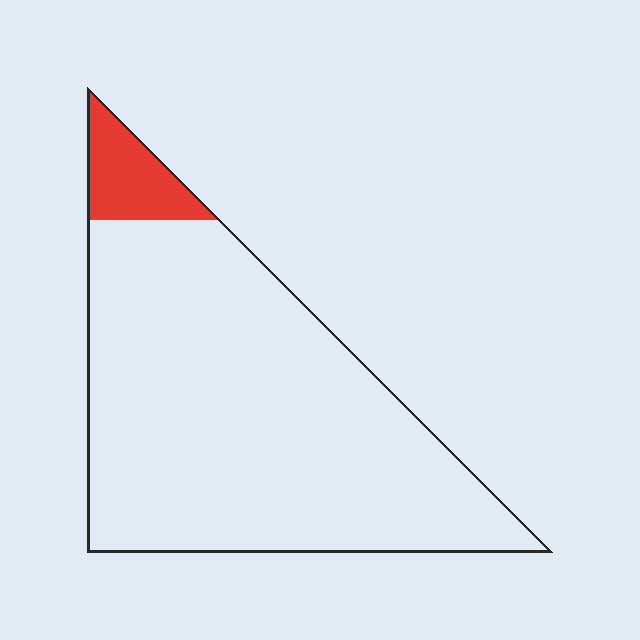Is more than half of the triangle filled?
No.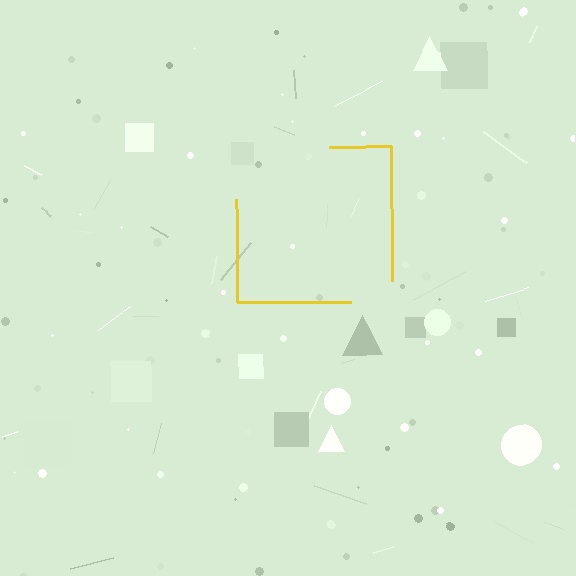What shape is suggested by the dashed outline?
The dashed outline suggests a square.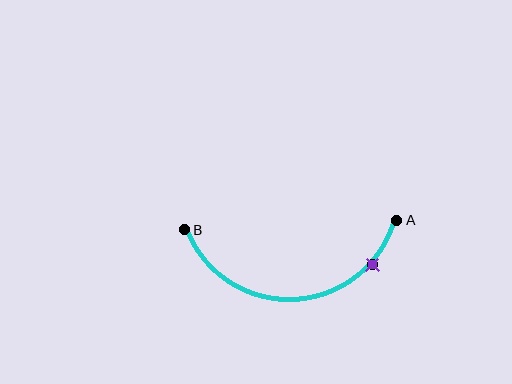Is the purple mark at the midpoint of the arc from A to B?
No. The purple mark lies on the arc but is closer to endpoint A. The arc midpoint would be at the point on the curve equidistant along the arc from both A and B.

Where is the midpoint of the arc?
The arc midpoint is the point on the curve farthest from the straight line joining A and B. It sits below that line.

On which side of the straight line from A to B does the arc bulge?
The arc bulges below the straight line connecting A and B.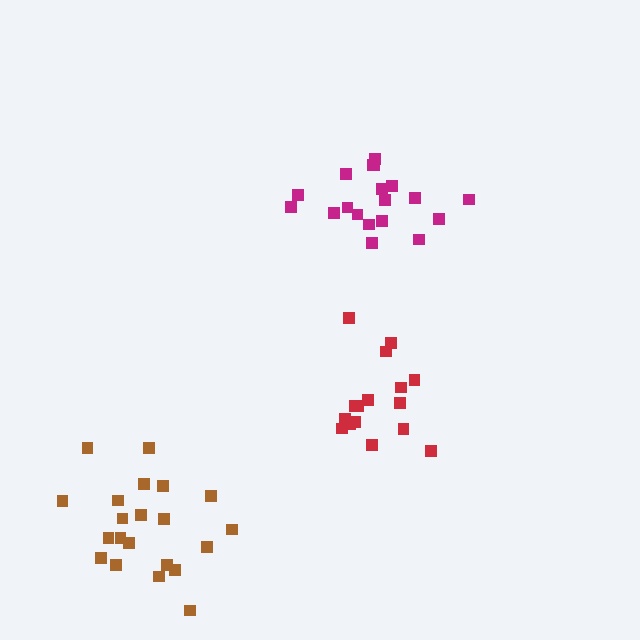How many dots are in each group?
Group 1: 16 dots, Group 2: 19 dots, Group 3: 21 dots (56 total).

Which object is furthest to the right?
The red cluster is rightmost.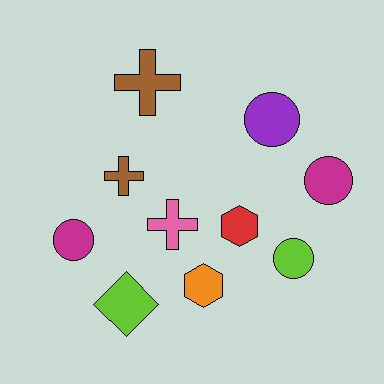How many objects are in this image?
There are 10 objects.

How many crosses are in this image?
There are 3 crosses.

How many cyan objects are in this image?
There are no cyan objects.